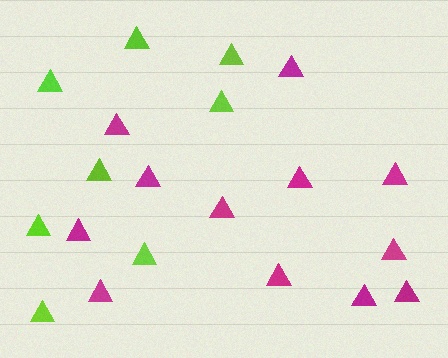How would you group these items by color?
There are 2 groups: one group of magenta triangles (12) and one group of lime triangles (8).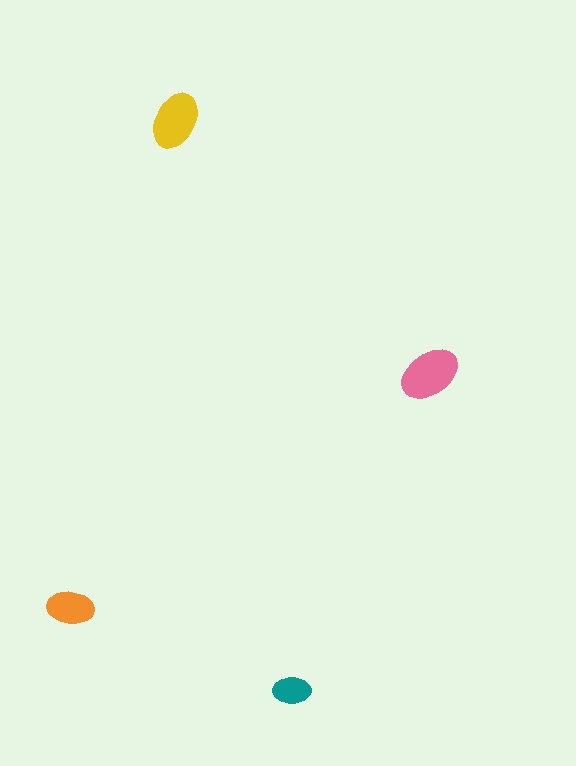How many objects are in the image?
There are 4 objects in the image.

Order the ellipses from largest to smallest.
the pink one, the yellow one, the orange one, the teal one.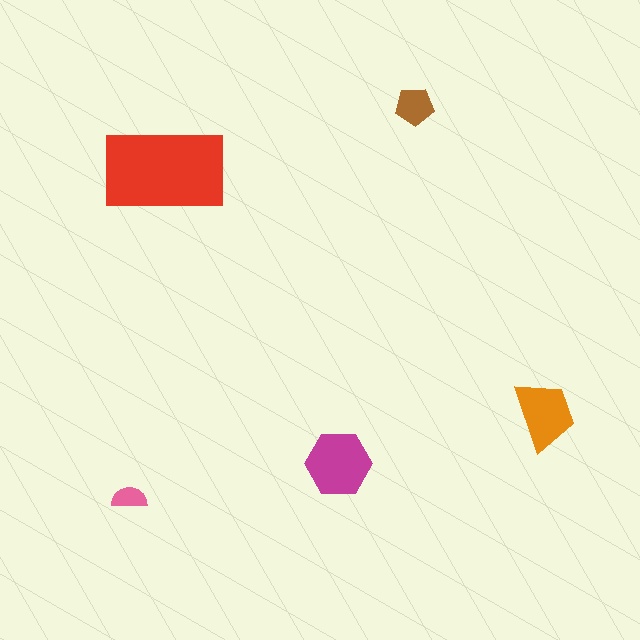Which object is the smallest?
The pink semicircle.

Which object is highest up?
The brown pentagon is topmost.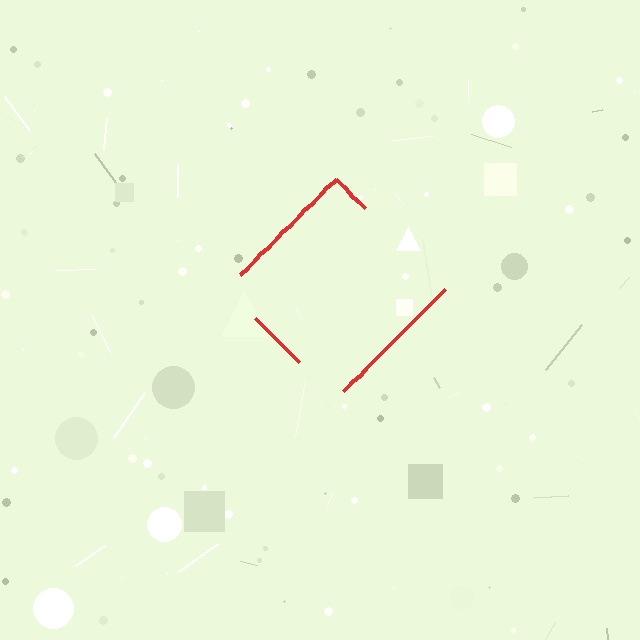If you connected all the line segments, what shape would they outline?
They would outline a diamond.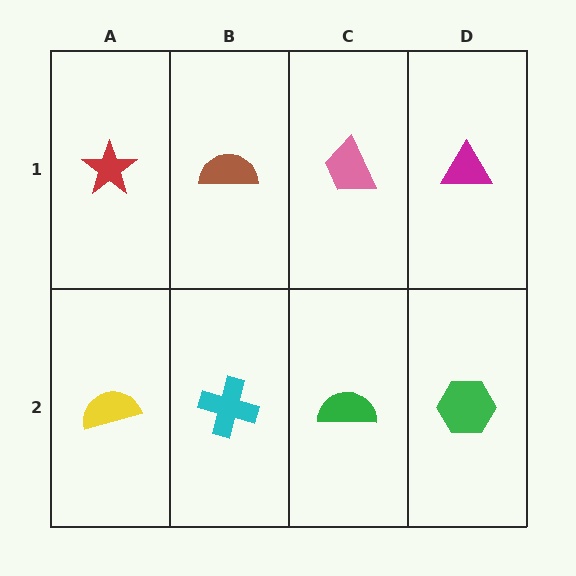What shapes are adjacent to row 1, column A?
A yellow semicircle (row 2, column A), a brown semicircle (row 1, column B).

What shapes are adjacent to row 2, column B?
A brown semicircle (row 1, column B), a yellow semicircle (row 2, column A), a green semicircle (row 2, column C).